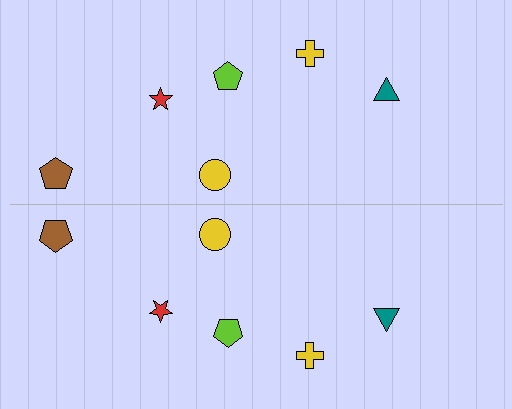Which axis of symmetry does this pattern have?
The pattern has a horizontal axis of symmetry running through the center of the image.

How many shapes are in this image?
There are 12 shapes in this image.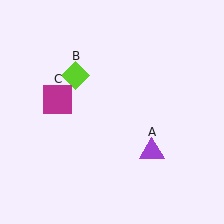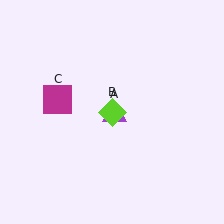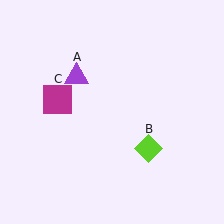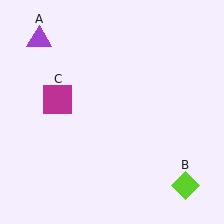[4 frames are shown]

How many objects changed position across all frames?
2 objects changed position: purple triangle (object A), lime diamond (object B).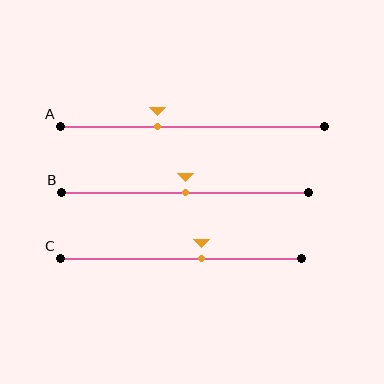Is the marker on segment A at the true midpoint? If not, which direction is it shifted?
No, the marker on segment A is shifted to the left by about 13% of the segment length.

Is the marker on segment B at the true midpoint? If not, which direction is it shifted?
Yes, the marker on segment B is at the true midpoint.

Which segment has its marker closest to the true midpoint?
Segment B has its marker closest to the true midpoint.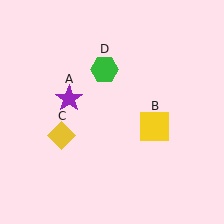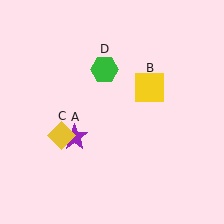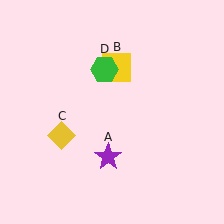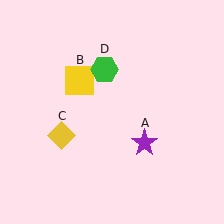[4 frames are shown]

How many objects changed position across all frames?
2 objects changed position: purple star (object A), yellow square (object B).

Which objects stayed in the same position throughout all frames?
Yellow diamond (object C) and green hexagon (object D) remained stationary.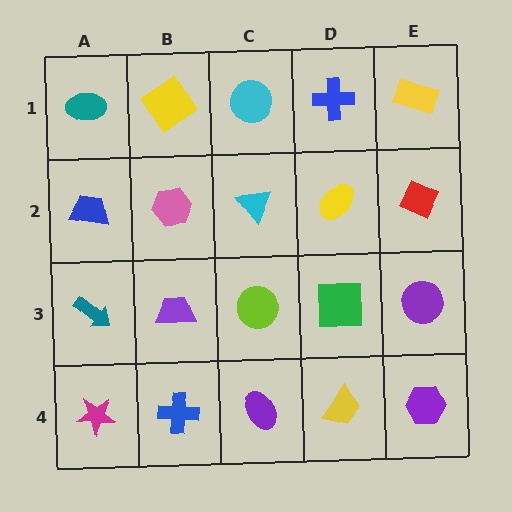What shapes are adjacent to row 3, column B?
A pink hexagon (row 2, column B), a blue cross (row 4, column B), a teal arrow (row 3, column A), a lime circle (row 3, column C).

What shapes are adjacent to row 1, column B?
A pink hexagon (row 2, column B), a teal ellipse (row 1, column A), a cyan circle (row 1, column C).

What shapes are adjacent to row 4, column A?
A teal arrow (row 3, column A), a blue cross (row 4, column B).